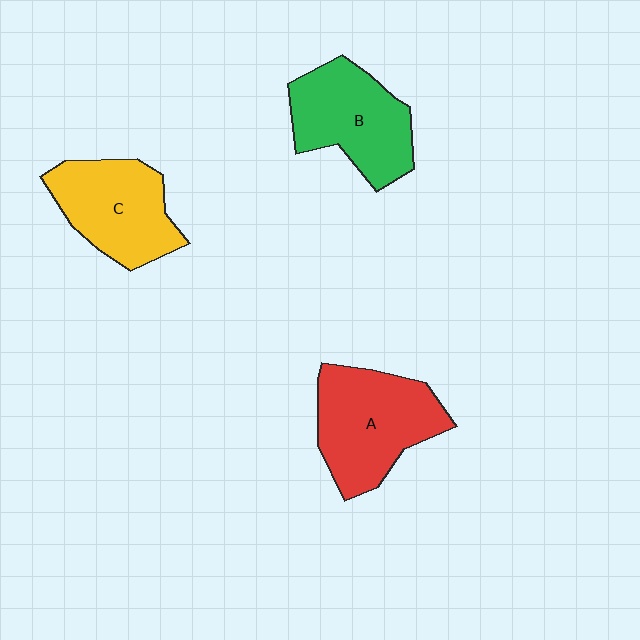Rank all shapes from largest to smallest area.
From largest to smallest: A (red), B (green), C (yellow).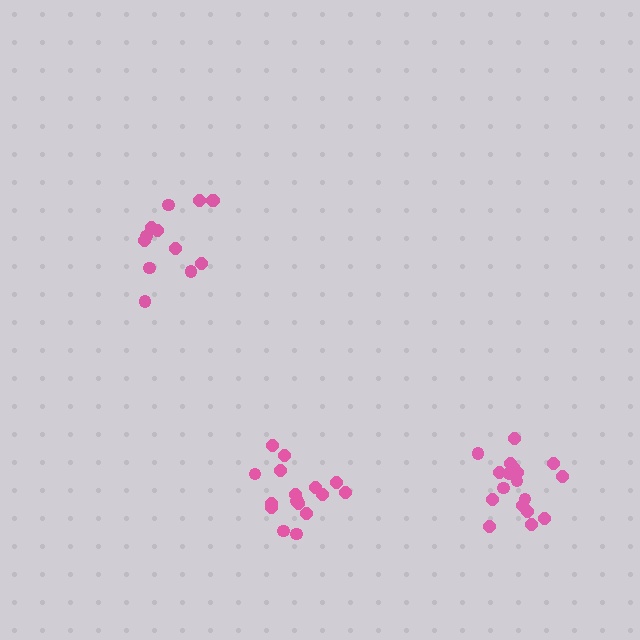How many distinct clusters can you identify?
There are 3 distinct clusters.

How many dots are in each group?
Group 1: 17 dots, Group 2: 13 dots, Group 3: 18 dots (48 total).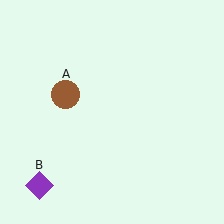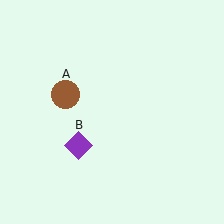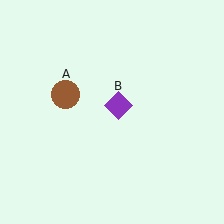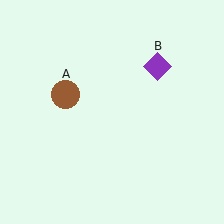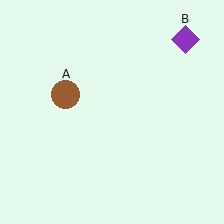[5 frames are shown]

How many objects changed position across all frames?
1 object changed position: purple diamond (object B).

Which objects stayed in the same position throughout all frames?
Brown circle (object A) remained stationary.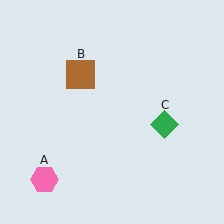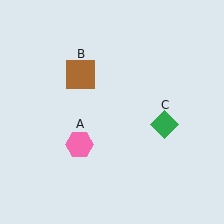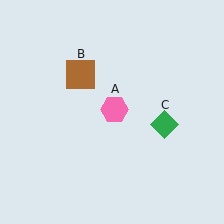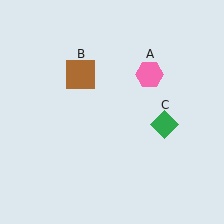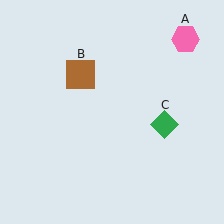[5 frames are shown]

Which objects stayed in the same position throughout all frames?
Brown square (object B) and green diamond (object C) remained stationary.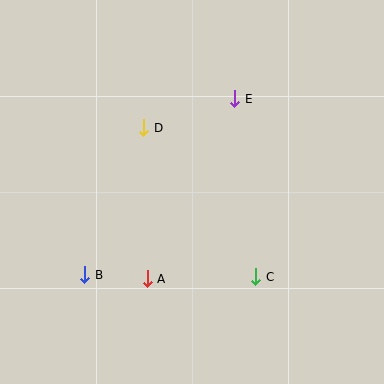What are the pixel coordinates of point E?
Point E is at (235, 99).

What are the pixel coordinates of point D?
Point D is at (144, 128).